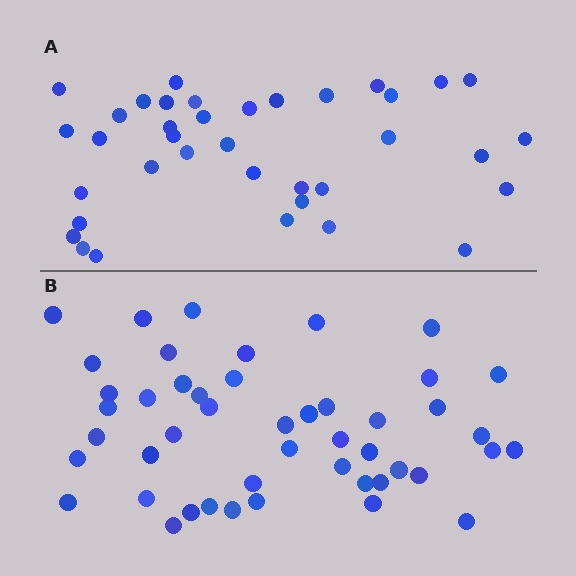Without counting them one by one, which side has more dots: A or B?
Region B (the bottom region) has more dots.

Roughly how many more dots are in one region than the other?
Region B has roughly 10 or so more dots than region A.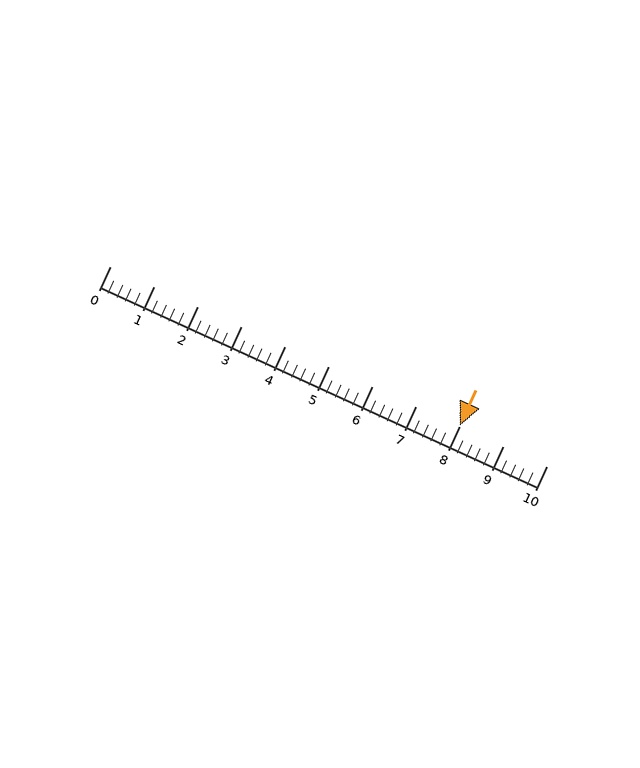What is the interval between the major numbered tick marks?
The major tick marks are spaced 1 units apart.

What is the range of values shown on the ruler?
The ruler shows values from 0 to 10.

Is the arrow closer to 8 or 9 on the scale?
The arrow is closer to 8.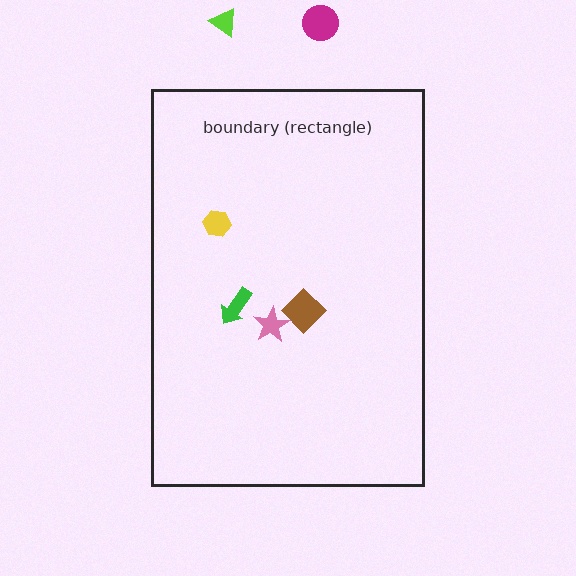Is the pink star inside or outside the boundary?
Inside.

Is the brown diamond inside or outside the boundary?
Inside.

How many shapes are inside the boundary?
4 inside, 2 outside.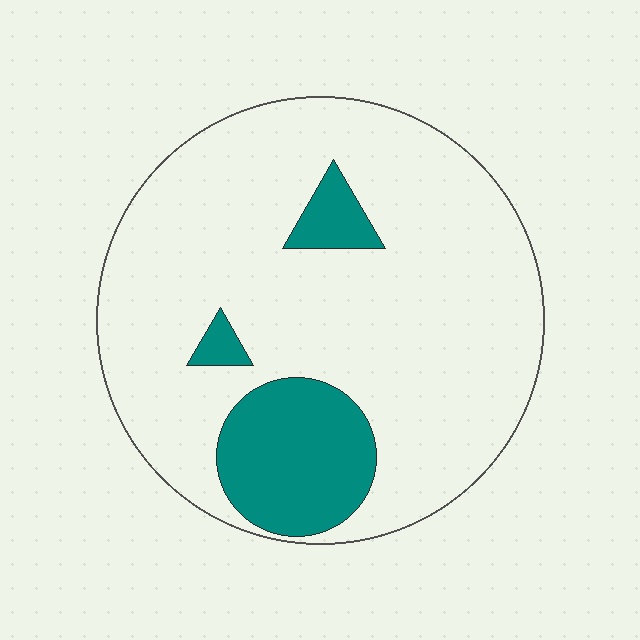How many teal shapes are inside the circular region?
3.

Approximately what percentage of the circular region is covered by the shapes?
Approximately 15%.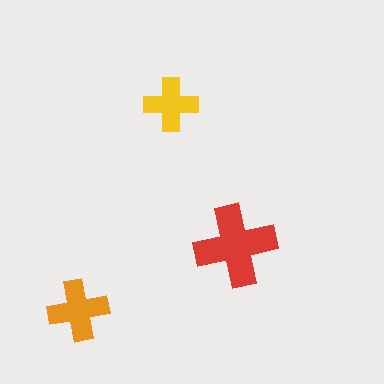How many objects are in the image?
There are 3 objects in the image.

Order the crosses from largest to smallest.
the red one, the orange one, the yellow one.